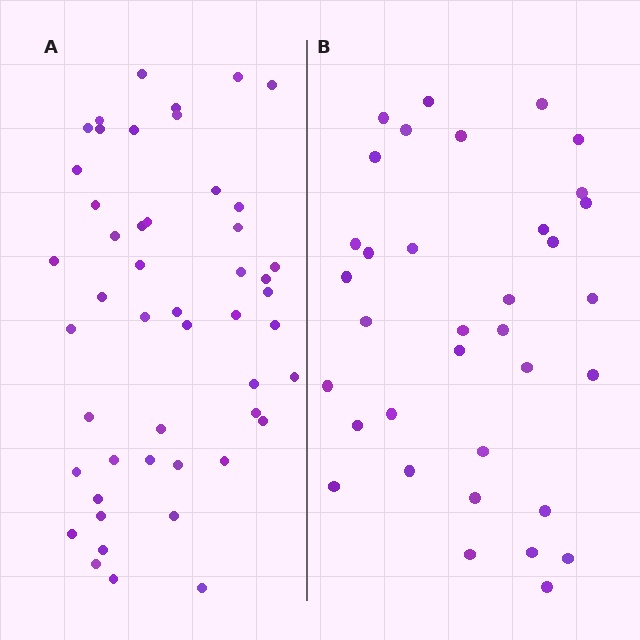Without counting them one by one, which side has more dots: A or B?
Region A (the left region) has more dots.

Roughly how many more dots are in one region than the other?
Region A has approximately 15 more dots than region B.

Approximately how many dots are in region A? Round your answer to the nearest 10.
About 50 dots. (The exact count is 49, which rounds to 50.)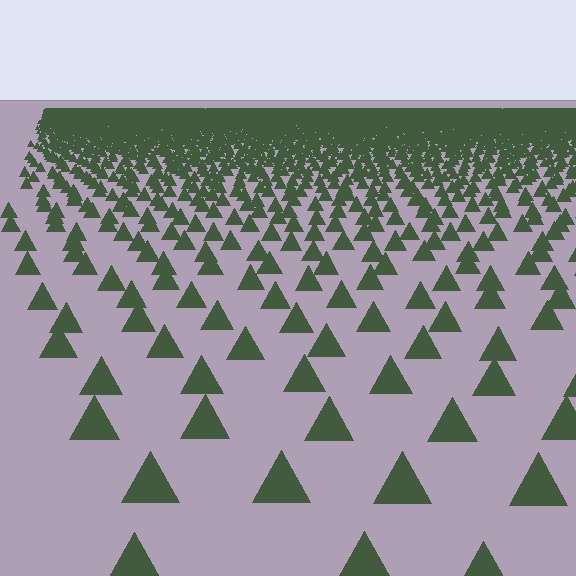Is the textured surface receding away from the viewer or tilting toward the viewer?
The surface is receding away from the viewer. Texture elements get smaller and denser toward the top.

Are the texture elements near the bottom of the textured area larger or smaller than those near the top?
Larger. Near the bottom, elements are closer to the viewer and appear at a bigger on-screen size.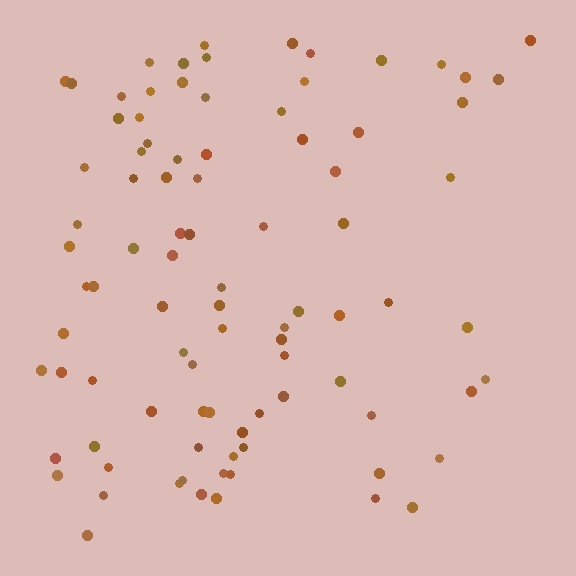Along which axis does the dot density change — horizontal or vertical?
Horizontal.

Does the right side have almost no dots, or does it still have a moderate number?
Still a moderate number, just noticeably fewer than the left.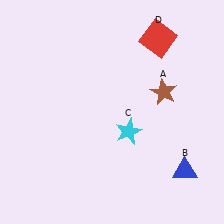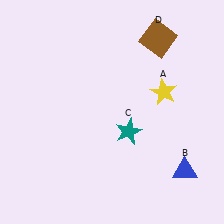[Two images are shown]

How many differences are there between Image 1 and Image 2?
There are 3 differences between the two images.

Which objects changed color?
A changed from brown to yellow. C changed from cyan to teal. D changed from red to brown.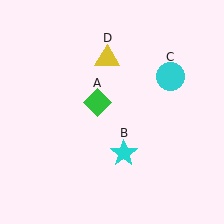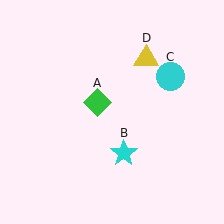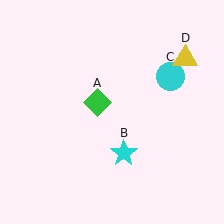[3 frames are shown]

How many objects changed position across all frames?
1 object changed position: yellow triangle (object D).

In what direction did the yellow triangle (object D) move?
The yellow triangle (object D) moved right.